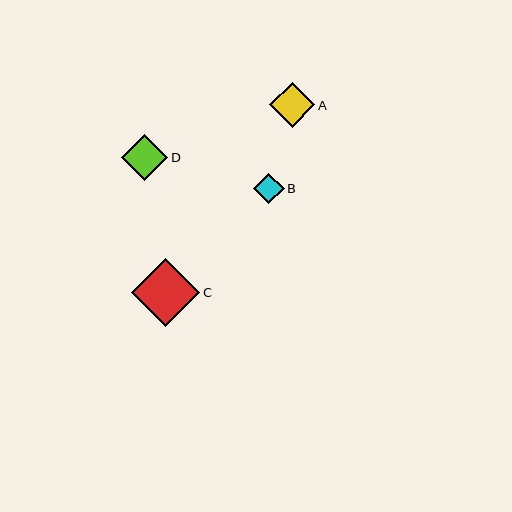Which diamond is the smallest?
Diamond B is the smallest with a size of approximately 31 pixels.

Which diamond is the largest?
Diamond C is the largest with a size of approximately 68 pixels.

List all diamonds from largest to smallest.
From largest to smallest: C, D, A, B.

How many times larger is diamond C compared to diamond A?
Diamond C is approximately 1.5 times the size of diamond A.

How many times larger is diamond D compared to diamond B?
Diamond D is approximately 1.5 times the size of diamond B.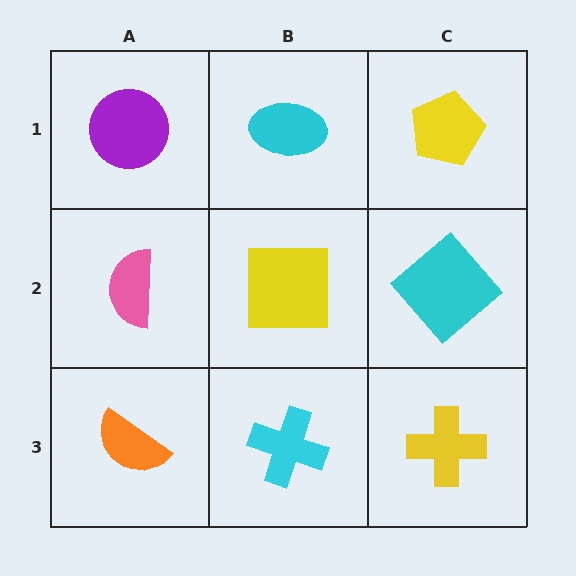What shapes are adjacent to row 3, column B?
A yellow square (row 2, column B), an orange semicircle (row 3, column A), a yellow cross (row 3, column C).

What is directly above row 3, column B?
A yellow square.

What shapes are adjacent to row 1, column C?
A cyan diamond (row 2, column C), a cyan ellipse (row 1, column B).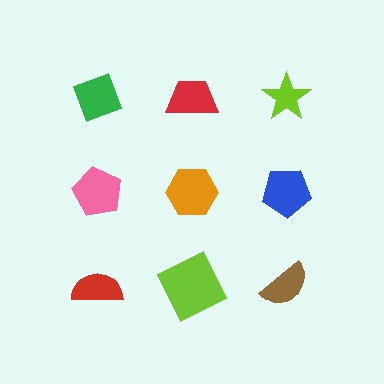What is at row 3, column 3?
A brown semicircle.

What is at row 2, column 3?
A blue pentagon.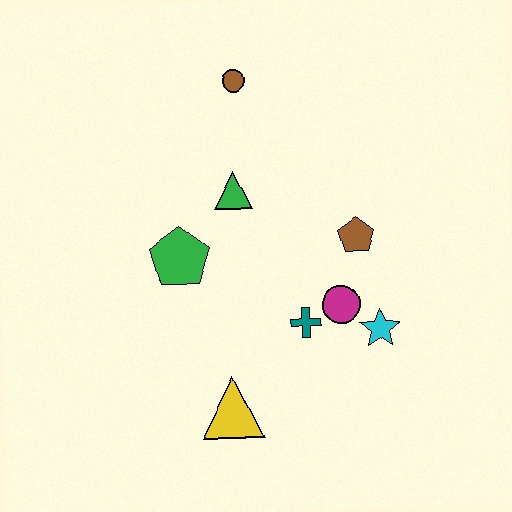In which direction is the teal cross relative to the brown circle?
The teal cross is below the brown circle.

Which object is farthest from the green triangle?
The yellow triangle is farthest from the green triangle.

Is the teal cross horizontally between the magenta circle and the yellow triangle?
Yes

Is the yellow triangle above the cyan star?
No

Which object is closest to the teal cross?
The magenta circle is closest to the teal cross.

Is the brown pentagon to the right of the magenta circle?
Yes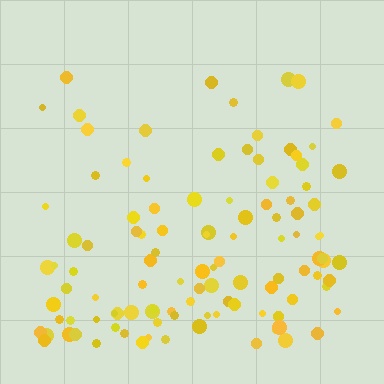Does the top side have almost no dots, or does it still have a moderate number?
Still a moderate number, just noticeably fewer than the bottom.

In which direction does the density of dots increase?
From top to bottom, with the bottom side densest.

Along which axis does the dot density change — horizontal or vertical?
Vertical.